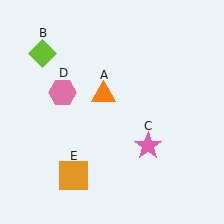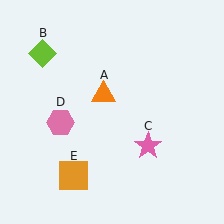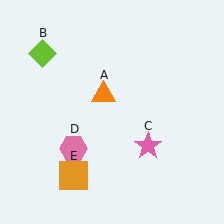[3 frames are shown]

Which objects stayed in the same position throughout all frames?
Orange triangle (object A) and lime diamond (object B) and pink star (object C) and orange square (object E) remained stationary.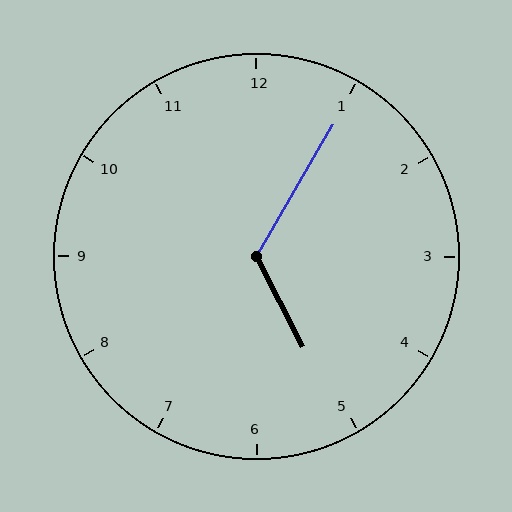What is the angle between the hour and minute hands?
Approximately 122 degrees.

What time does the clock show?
5:05.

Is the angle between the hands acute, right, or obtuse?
It is obtuse.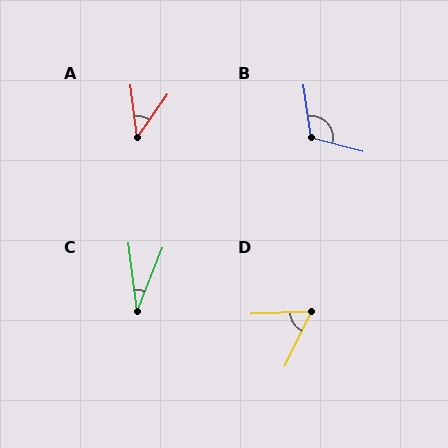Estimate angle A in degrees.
Approximately 42 degrees.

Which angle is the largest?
B, at approximately 112 degrees.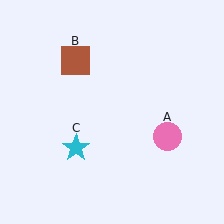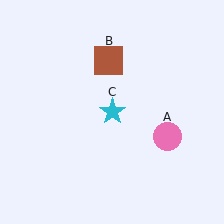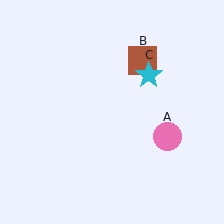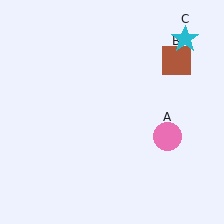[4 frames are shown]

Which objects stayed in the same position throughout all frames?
Pink circle (object A) remained stationary.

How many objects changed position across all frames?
2 objects changed position: brown square (object B), cyan star (object C).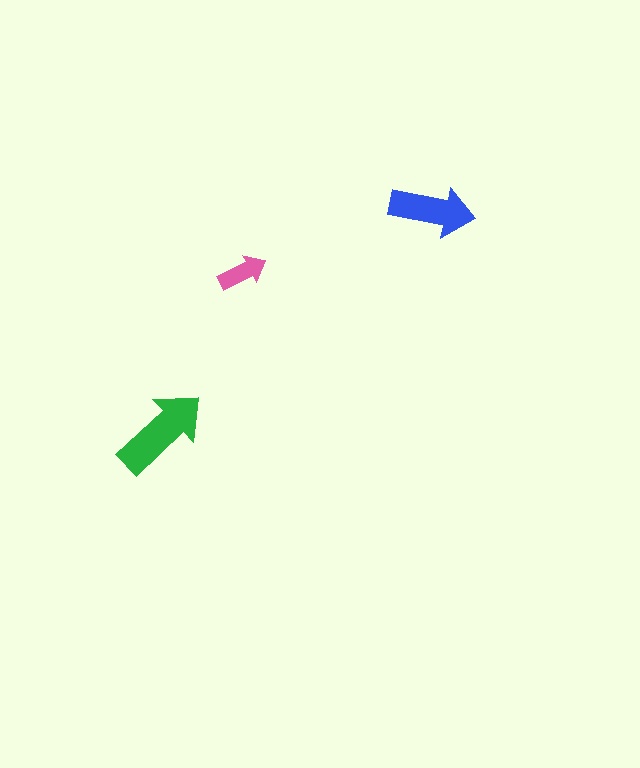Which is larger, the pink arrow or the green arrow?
The green one.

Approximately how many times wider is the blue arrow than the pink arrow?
About 1.5 times wider.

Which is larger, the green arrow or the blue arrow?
The green one.